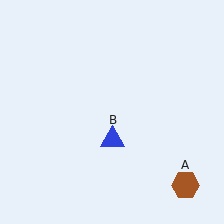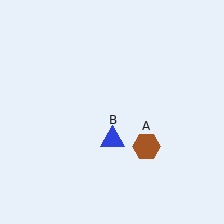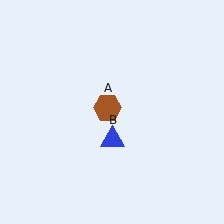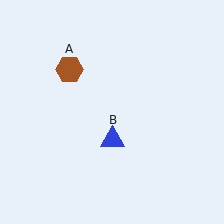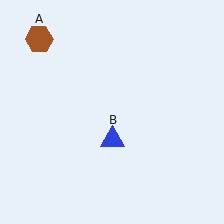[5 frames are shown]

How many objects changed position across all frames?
1 object changed position: brown hexagon (object A).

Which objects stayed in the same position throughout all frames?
Blue triangle (object B) remained stationary.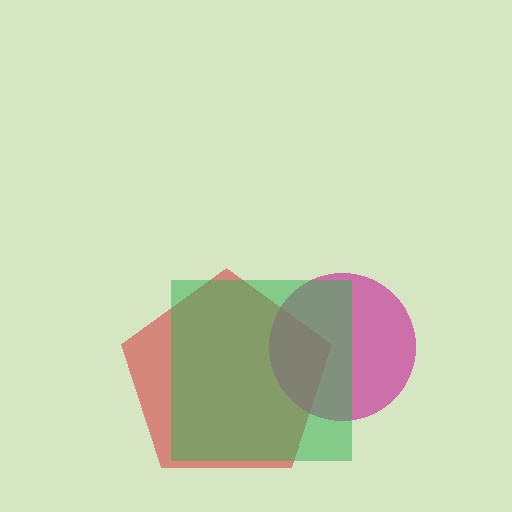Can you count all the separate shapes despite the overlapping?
Yes, there are 3 separate shapes.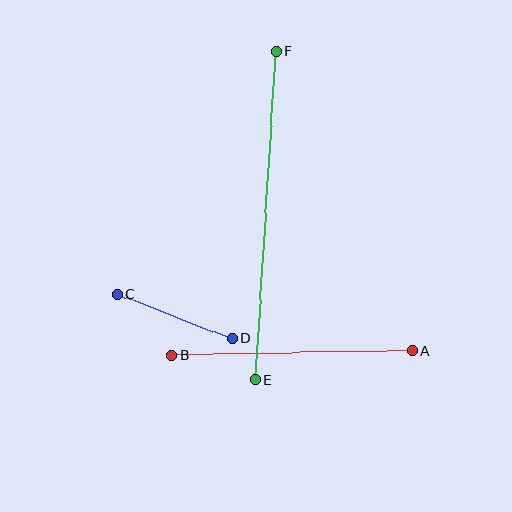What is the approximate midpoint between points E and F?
The midpoint is at approximately (266, 215) pixels.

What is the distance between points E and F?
The distance is approximately 329 pixels.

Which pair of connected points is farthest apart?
Points E and F are farthest apart.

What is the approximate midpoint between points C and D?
The midpoint is at approximately (175, 316) pixels.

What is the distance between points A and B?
The distance is approximately 241 pixels.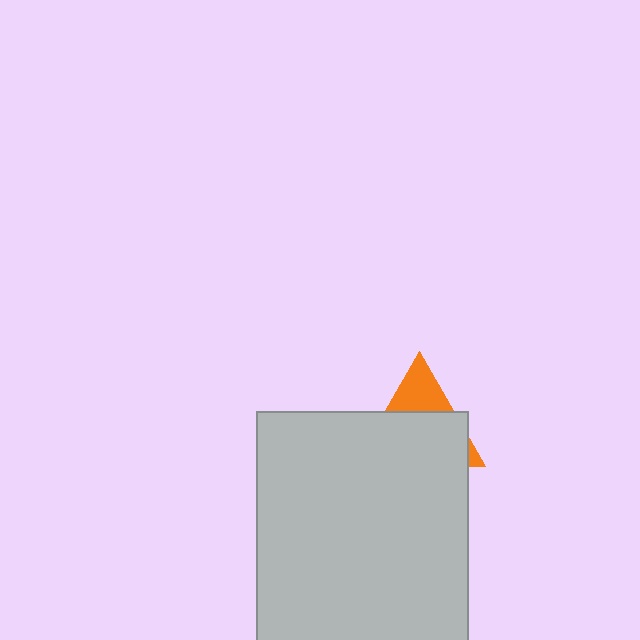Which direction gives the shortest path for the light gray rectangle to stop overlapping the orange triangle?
Moving down gives the shortest separation.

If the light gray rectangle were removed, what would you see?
You would see the complete orange triangle.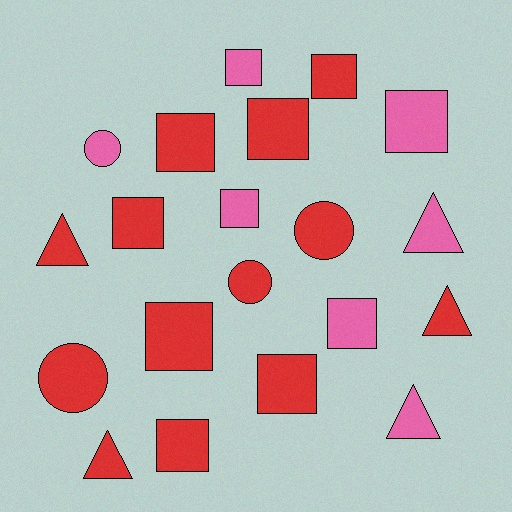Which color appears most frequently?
Red, with 13 objects.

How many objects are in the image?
There are 20 objects.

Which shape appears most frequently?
Square, with 11 objects.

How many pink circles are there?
There is 1 pink circle.